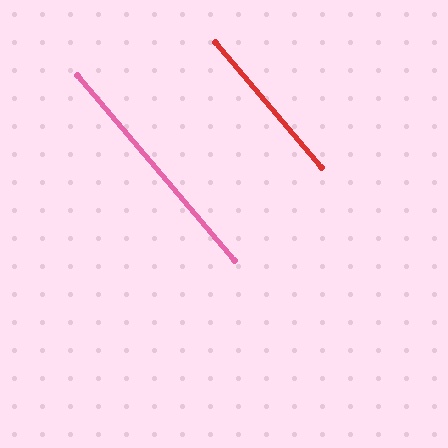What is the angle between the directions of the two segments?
Approximately 0 degrees.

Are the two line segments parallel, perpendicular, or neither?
Parallel — their directions differ by only 0.2°.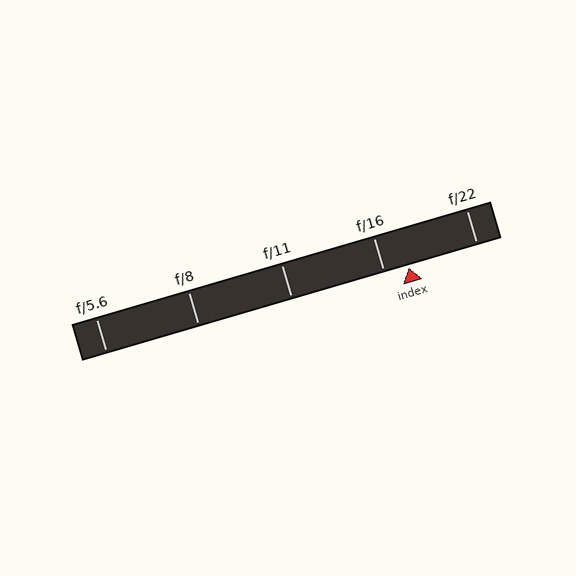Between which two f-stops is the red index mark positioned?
The index mark is between f/16 and f/22.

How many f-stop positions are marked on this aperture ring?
There are 5 f-stop positions marked.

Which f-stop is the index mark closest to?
The index mark is closest to f/16.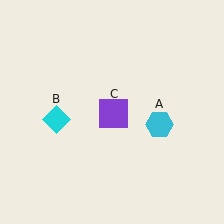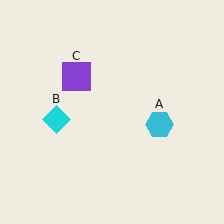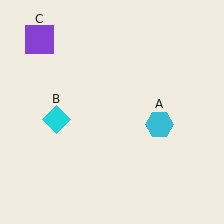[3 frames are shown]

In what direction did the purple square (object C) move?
The purple square (object C) moved up and to the left.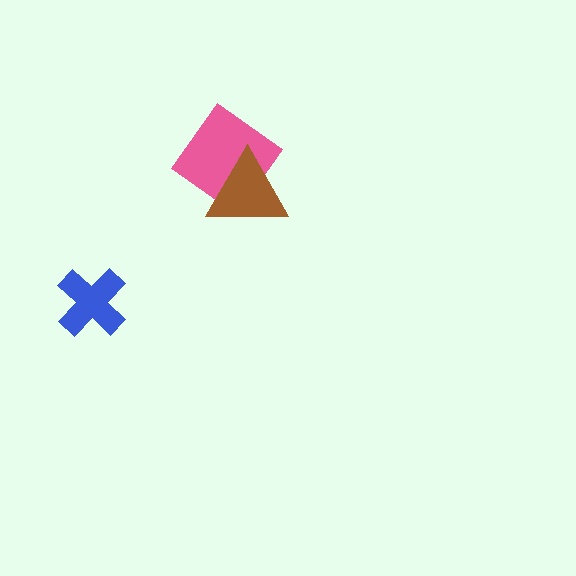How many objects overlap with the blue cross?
0 objects overlap with the blue cross.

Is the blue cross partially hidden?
No, no other shape covers it.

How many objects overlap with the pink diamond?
1 object overlaps with the pink diamond.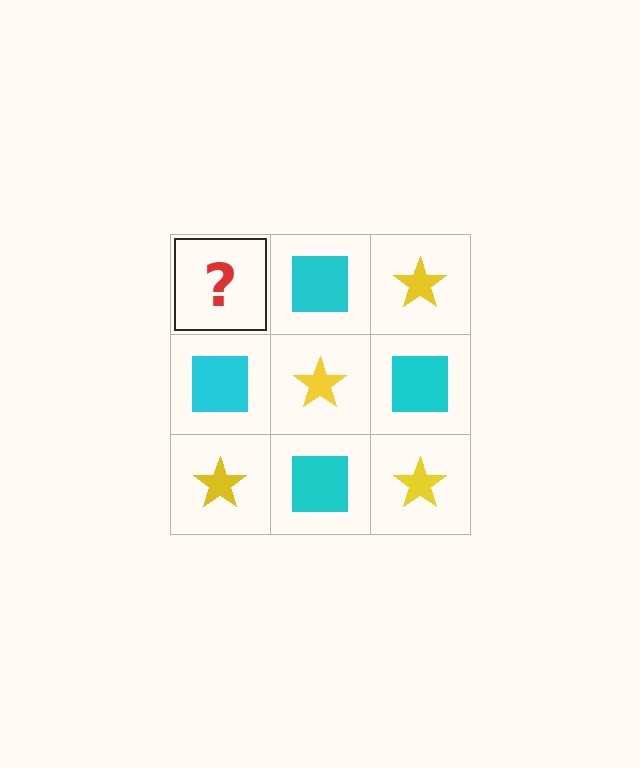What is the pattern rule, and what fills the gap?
The rule is that it alternates yellow star and cyan square in a checkerboard pattern. The gap should be filled with a yellow star.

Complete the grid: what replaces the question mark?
The question mark should be replaced with a yellow star.